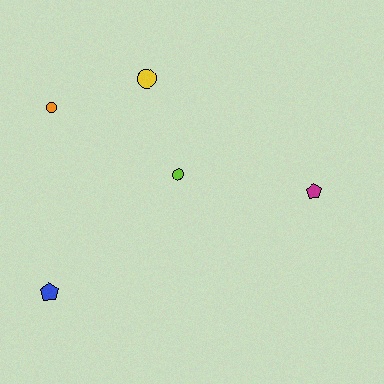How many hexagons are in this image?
There are no hexagons.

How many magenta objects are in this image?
There is 1 magenta object.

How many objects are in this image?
There are 5 objects.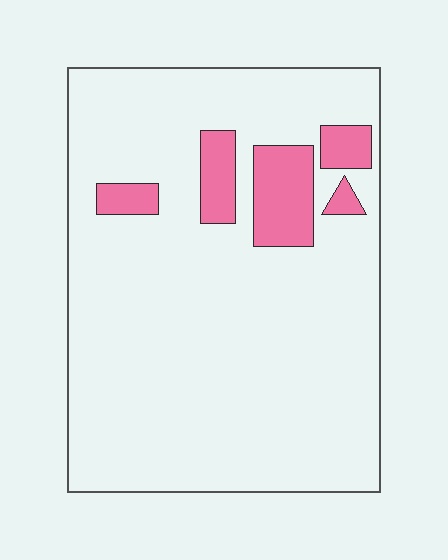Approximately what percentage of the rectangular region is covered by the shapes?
Approximately 10%.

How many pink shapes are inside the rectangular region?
5.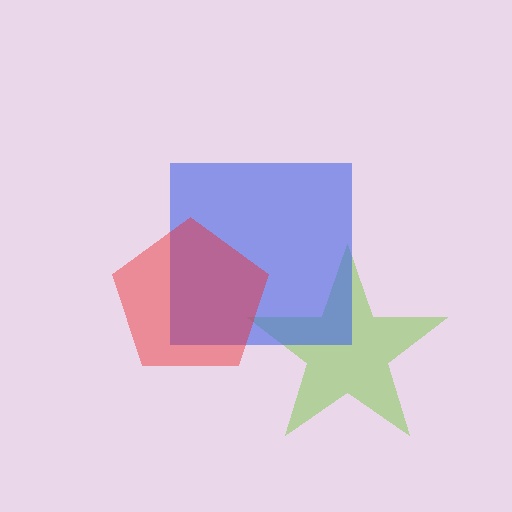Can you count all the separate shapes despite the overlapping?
Yes, there are 3 separate shapes.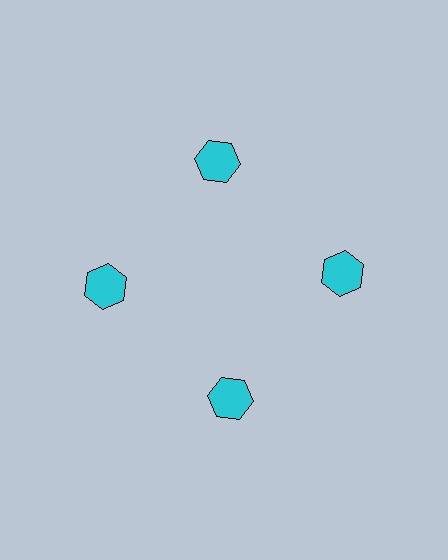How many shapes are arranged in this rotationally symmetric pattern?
There are 4 shapes, arranged in 4 groups of 1.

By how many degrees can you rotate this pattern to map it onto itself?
The pattern maps onto itself every 90 degrees of rotation.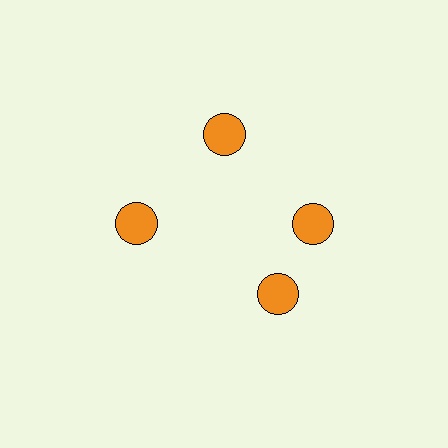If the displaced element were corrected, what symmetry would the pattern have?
It would have 4-fold rotational symmetry — the pattern would map onto itself every 90 degrees.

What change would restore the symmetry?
The symmetry would be restored by rotating it back into even spacing with its neighbors so that all 4 circles sit at equal angles and equal distance from the center.